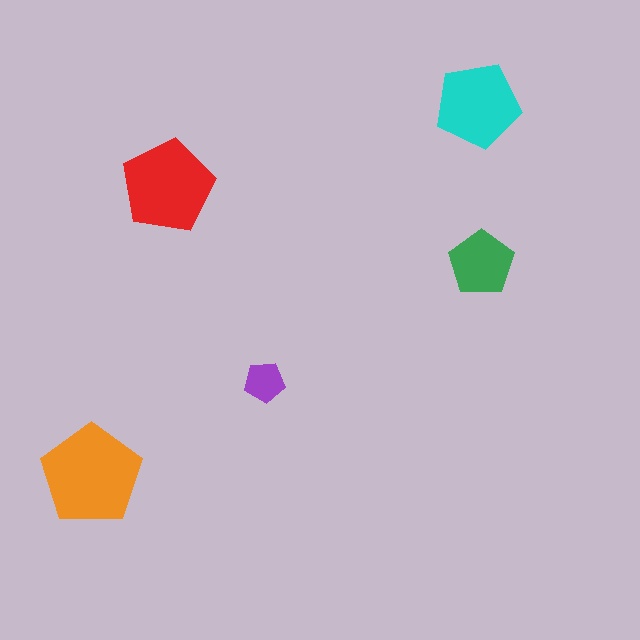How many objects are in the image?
There are 5 objects in the image.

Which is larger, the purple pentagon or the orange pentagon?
The orange one.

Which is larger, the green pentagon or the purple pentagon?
The green one.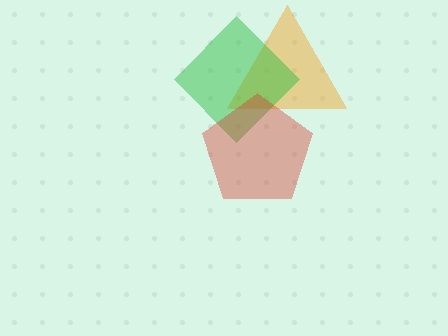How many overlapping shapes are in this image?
There are 3 overlapping shapes in the image.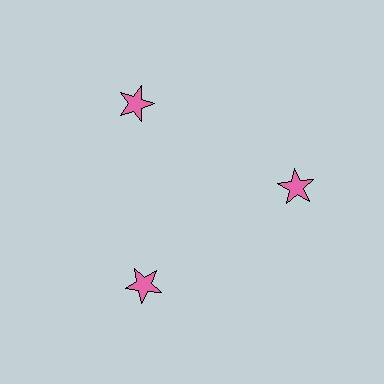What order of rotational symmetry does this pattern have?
This pattern has 3-fold rotational symmetry.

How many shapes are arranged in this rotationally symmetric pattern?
There are 3 shapes, arranged in 3 groups of 1.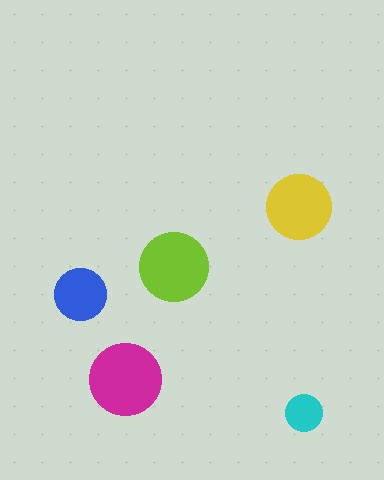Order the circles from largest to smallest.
the magenta one, the lime one, the yellow one, the blue one, the cyan one.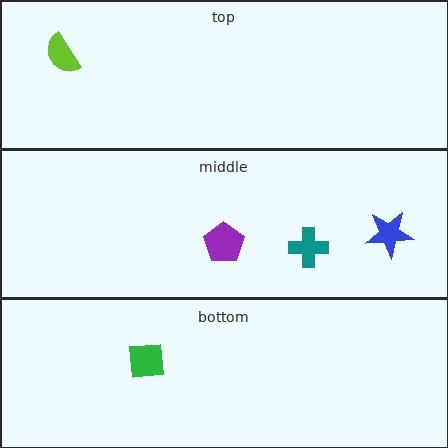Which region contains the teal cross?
The middle region.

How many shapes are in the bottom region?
1.